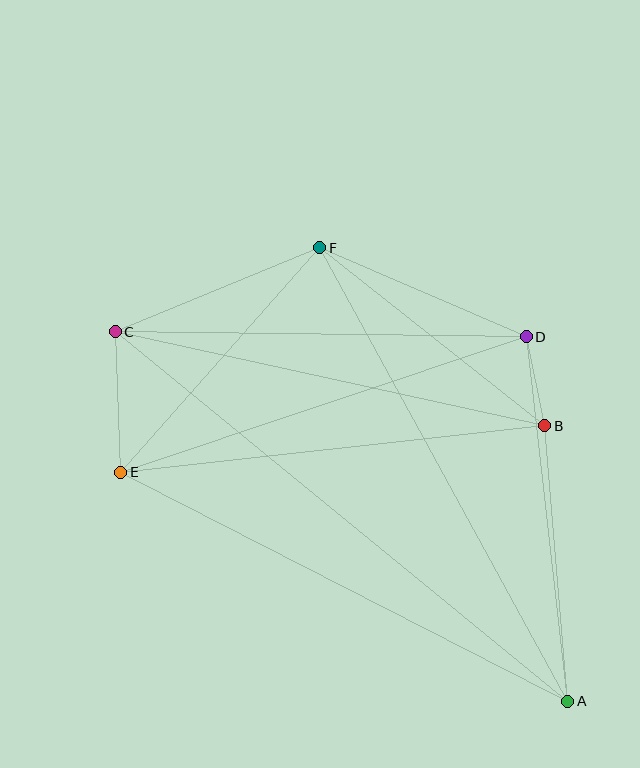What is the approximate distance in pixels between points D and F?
The distance between D and F is approximately 225 pixels.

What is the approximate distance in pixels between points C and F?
The distance between C and F is approximately 221 pixels.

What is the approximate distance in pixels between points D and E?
The distance between D and E is approximately 427 pixels.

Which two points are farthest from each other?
Points A and C are farthest from each other.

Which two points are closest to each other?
Points B and D are closest to each other.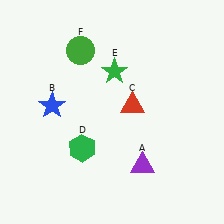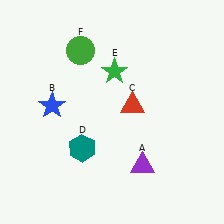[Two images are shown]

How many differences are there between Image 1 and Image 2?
There is 1 difference between the two images.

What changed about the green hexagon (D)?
In Image 1, D is green. In Image 2, it changed to teal.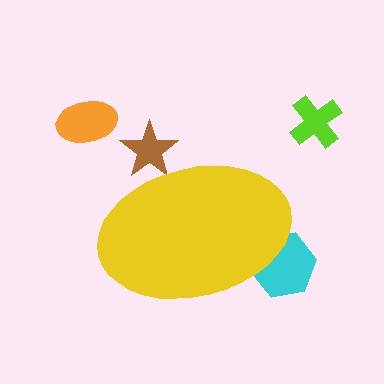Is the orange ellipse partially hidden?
No, the orange ellipse is fully visible.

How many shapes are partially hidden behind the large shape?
2 shapes are partially hidden.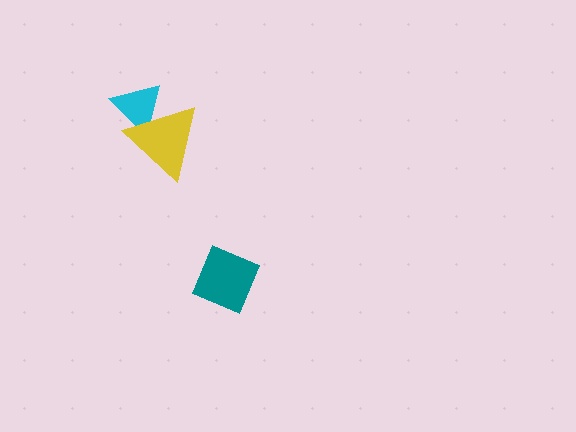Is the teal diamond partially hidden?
No, no other shape covers it.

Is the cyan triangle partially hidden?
Yes, it is partially covered by another shape.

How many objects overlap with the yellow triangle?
1 object overlaps with the yellow triangle.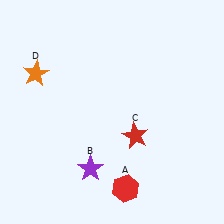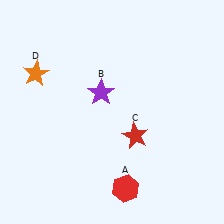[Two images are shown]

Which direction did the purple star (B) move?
The purple star (B) moved up.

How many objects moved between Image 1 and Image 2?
1 object moved between the two images.